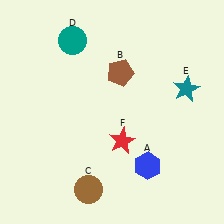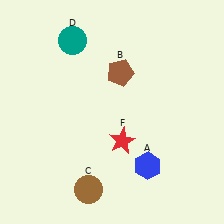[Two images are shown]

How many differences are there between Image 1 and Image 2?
There is 1 difference between the two images.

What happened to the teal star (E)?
The teal star (E) was removed in Image 2. It was in the top-right area of Image 1.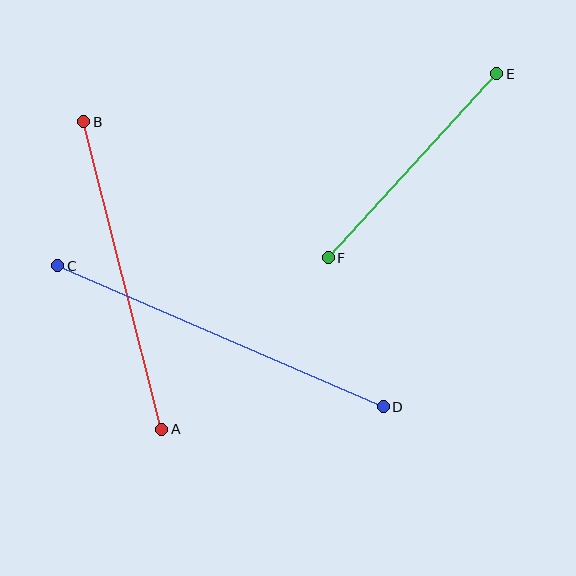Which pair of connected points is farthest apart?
Points C and D are farthest apart.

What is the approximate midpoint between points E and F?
The midpoint is at approximately (412, 166) pixels.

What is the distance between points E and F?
The distance is approximately 249 pixels.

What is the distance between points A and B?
The distance is approximately 317 pixels.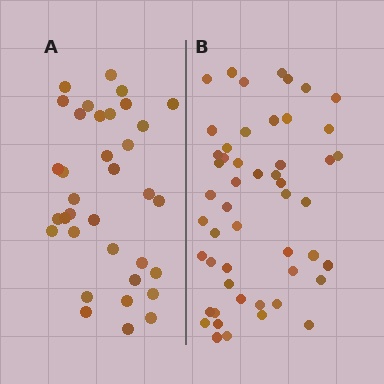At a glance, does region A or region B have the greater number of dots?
Region B (the right region) has more dots.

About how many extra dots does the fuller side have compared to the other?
Region B has approximately 15 more dots than region A.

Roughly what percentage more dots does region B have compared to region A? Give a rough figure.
About 45% more.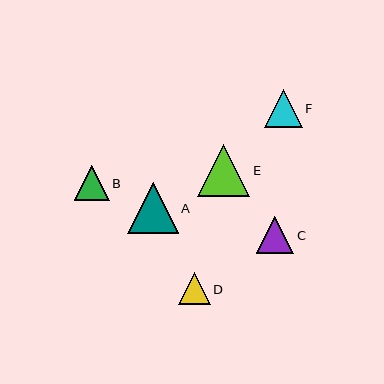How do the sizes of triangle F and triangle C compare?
Triangle F and triangle C are approximately the same size.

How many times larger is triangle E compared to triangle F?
Triangle E is approximately 1.4 times the size of triangle F.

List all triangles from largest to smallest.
From largest to smallest: E, A, F, C, B, D.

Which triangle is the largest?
Triangle E is the largest with a size of approximately 52 pixels.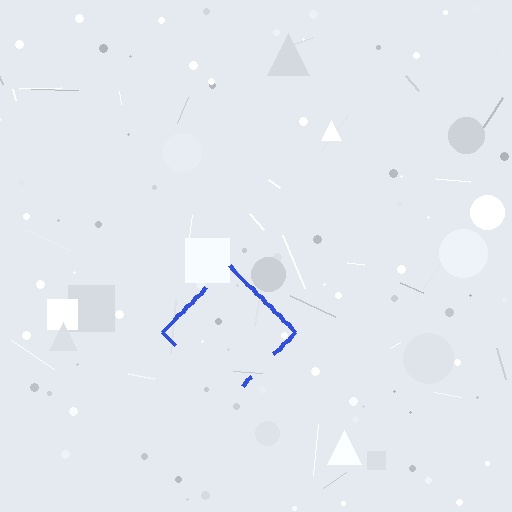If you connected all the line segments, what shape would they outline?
They would outline a diamond.